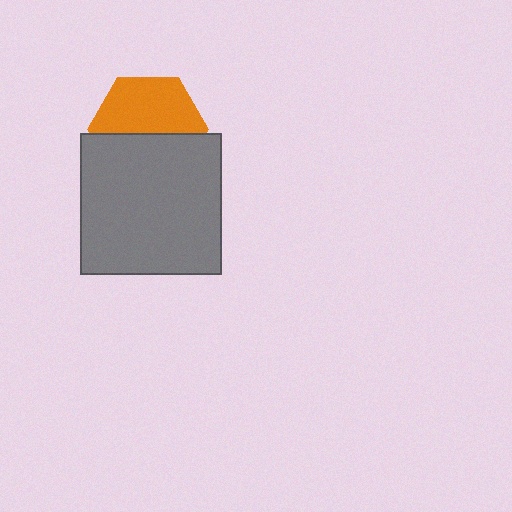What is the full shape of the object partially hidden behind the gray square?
The partially hidden object is an orange hexagon.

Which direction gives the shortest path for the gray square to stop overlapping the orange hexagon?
Moving down gives the shortest separation.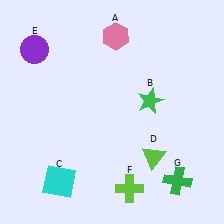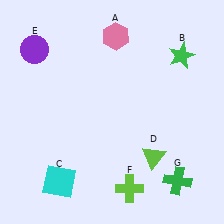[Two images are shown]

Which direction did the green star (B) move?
The green star (B) moved up.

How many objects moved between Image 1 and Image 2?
1 object moved between the two images.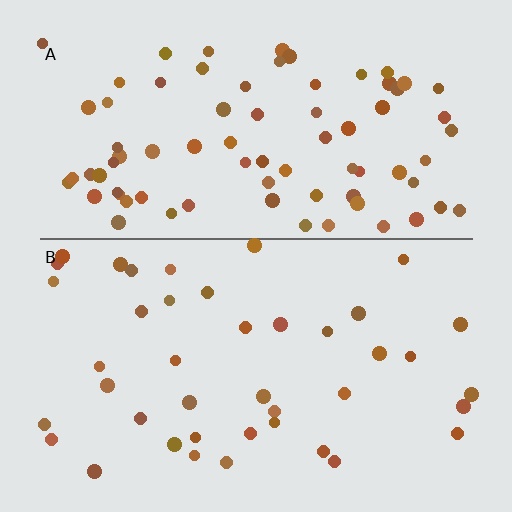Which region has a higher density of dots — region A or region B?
A (the top).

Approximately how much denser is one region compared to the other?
Approximately 1.9× — region A over region B.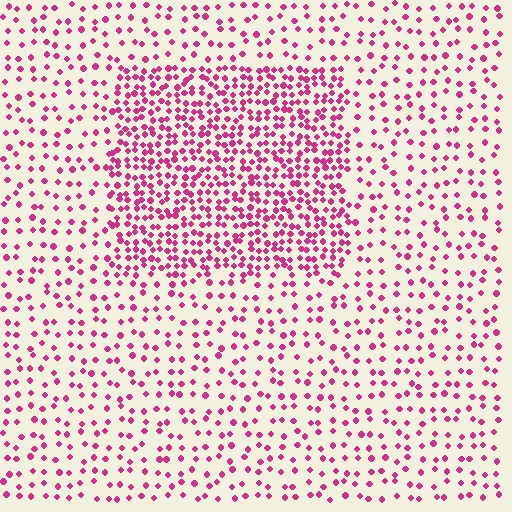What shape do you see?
I see a rectangle.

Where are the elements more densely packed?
The elements are more densely packed inside the rectangle boundary.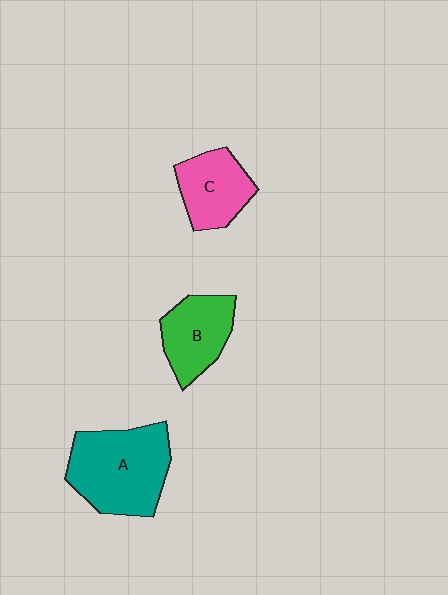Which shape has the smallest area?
Shape C (pink).